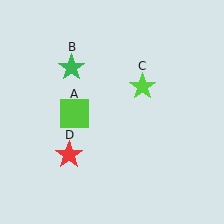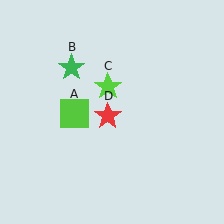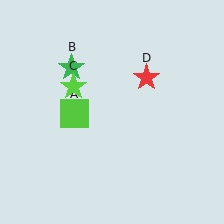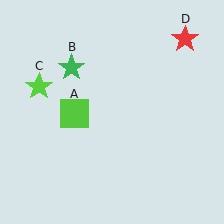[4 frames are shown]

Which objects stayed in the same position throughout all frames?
Lime square (object A) and green star (object B) remained stationary.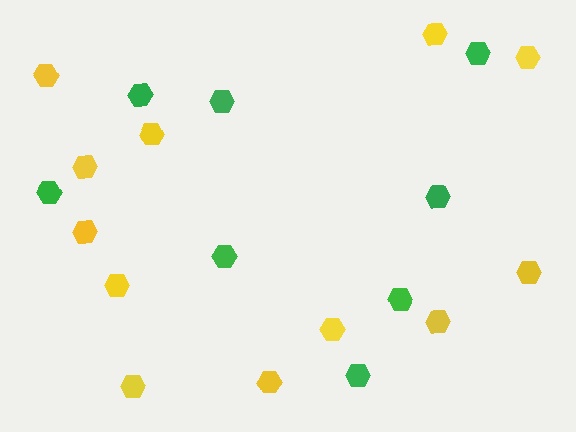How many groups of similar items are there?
There are 2 groups: one group of green hexagons (8) and one group of yellow hexagons (12).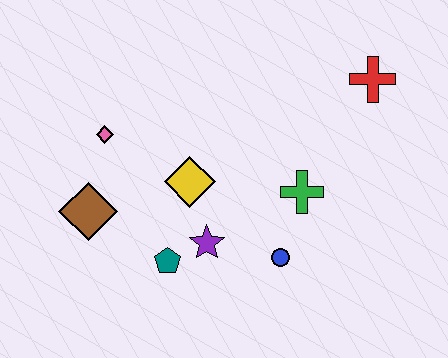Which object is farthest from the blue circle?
The pink diamond is farthest from the blue circle.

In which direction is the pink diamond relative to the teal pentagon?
The pink diamond is above the teal pentagon.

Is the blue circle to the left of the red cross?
Yes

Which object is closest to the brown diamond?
The pink diamond is closest to the brown diamond.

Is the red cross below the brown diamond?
No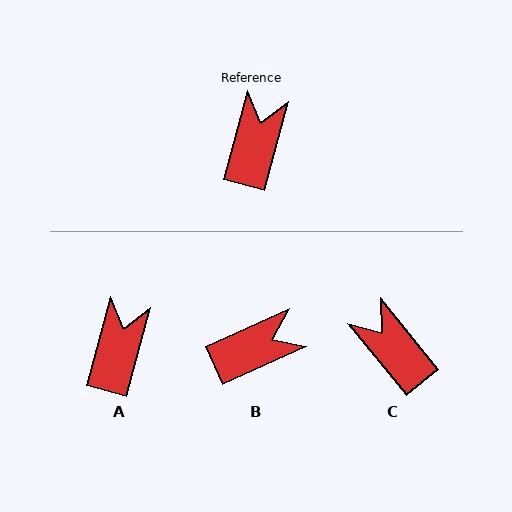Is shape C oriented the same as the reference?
No, it is off by about 54 degrees.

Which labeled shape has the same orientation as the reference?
A.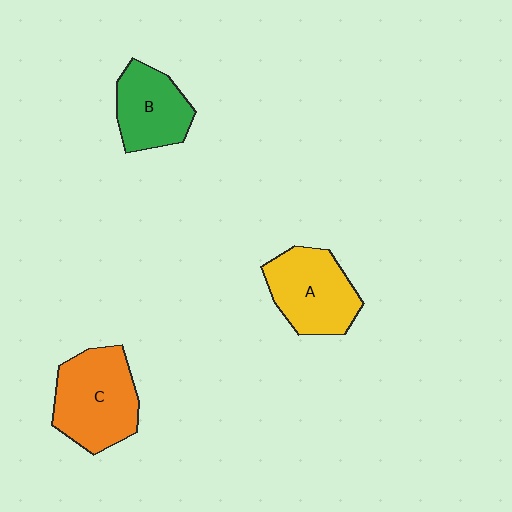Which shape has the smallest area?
Shape B (green).